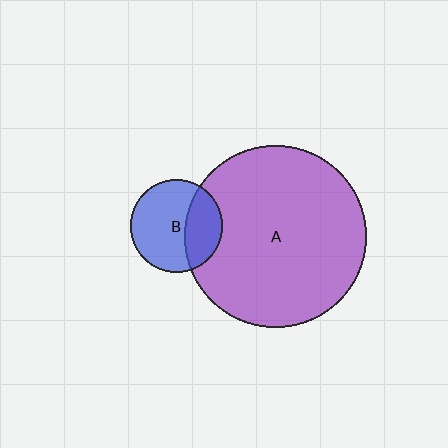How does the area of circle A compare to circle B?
Approximately 3.9 times.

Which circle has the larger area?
Circle A (purple).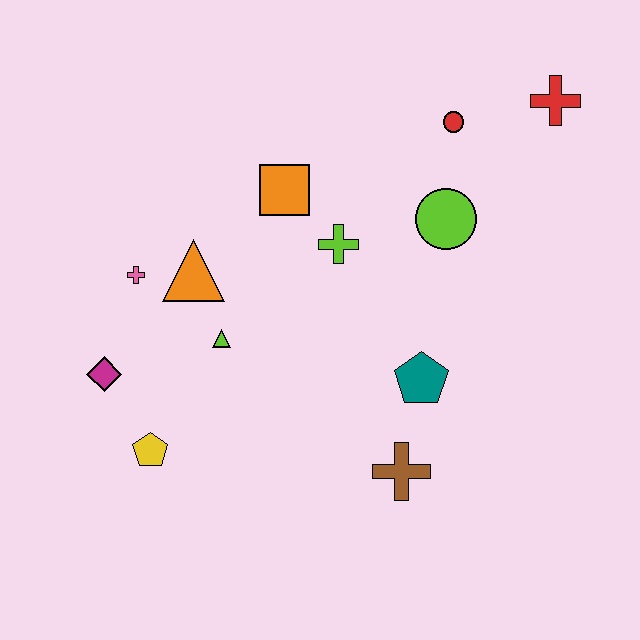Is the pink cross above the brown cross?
Yes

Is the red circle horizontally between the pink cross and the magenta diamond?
No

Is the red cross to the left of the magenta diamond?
No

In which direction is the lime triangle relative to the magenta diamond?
The lime triangle is to the right of the magenta diamond.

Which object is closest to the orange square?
The lime cross is closest to the orange square.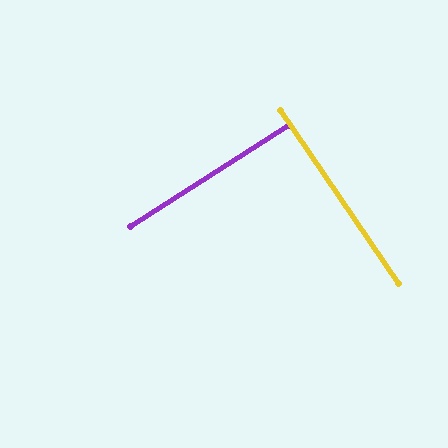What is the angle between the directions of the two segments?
Approximately 88 degrees.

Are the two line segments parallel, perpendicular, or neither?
Perpendicular — they meet at approximately 88°.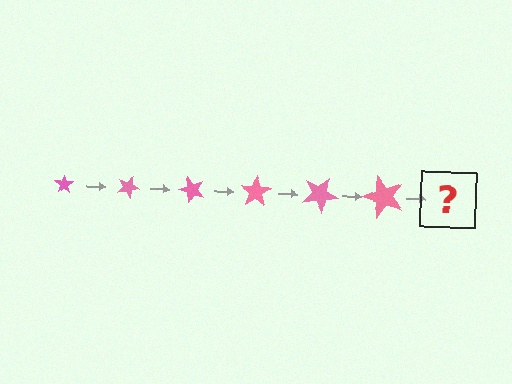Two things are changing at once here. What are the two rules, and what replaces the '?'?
The two rules are that the star grows larger each step and it rotates 25 degrees each step. The '?' should be a star, larger than the previous one and rotated 150 degrees from the start.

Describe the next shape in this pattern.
It should be a star, larger than the previous one and rotated 150 degrees from the start.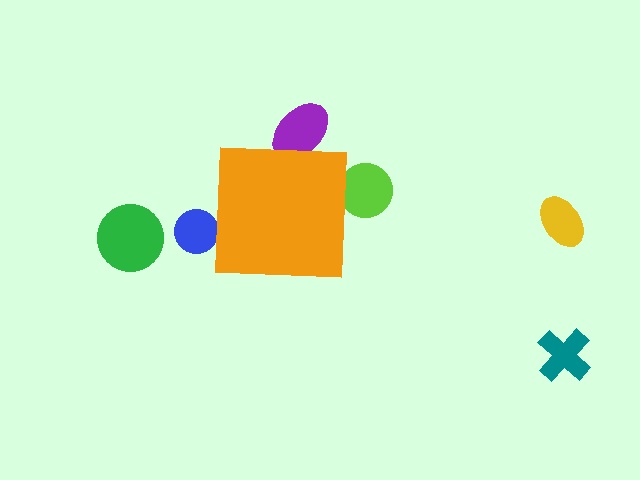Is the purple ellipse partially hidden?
Yes, the purple ellipse is partially hidden behind the orange square.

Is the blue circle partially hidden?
Yes, the blue circle is partially hidden behind the orange square.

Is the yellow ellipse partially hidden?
No, the yellow ellipse is fully visible.